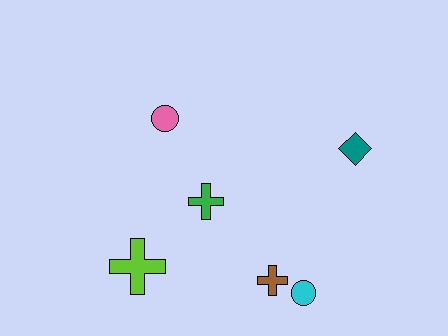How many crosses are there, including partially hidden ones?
There are 3 crosses.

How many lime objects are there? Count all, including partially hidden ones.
There is 1 lime object.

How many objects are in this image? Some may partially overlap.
There are 6 objects.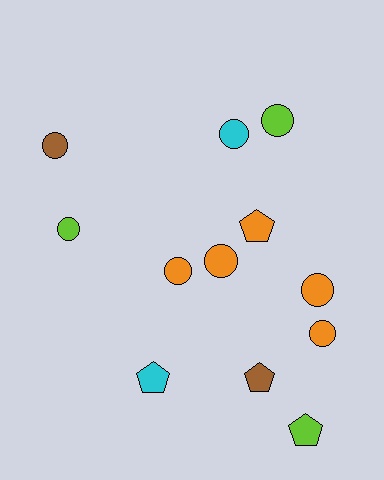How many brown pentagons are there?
There is 1 brown pentagon.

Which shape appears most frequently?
Circle, with 8 objects.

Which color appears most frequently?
Orange, with 5 objects.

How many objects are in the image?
There are 12 objects.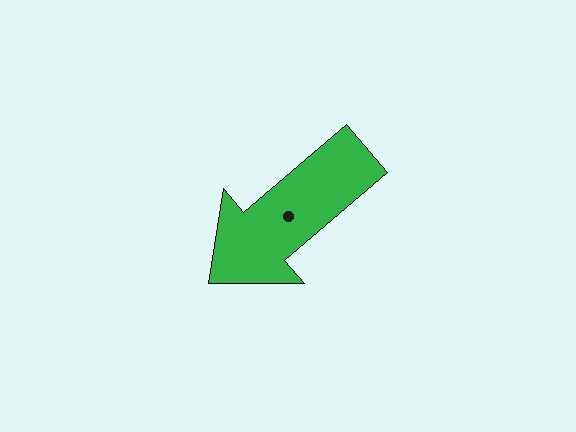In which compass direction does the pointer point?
Southwest.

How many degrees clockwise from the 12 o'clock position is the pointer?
Approximately 230 degrees.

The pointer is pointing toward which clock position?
Roughly 8 o'clock.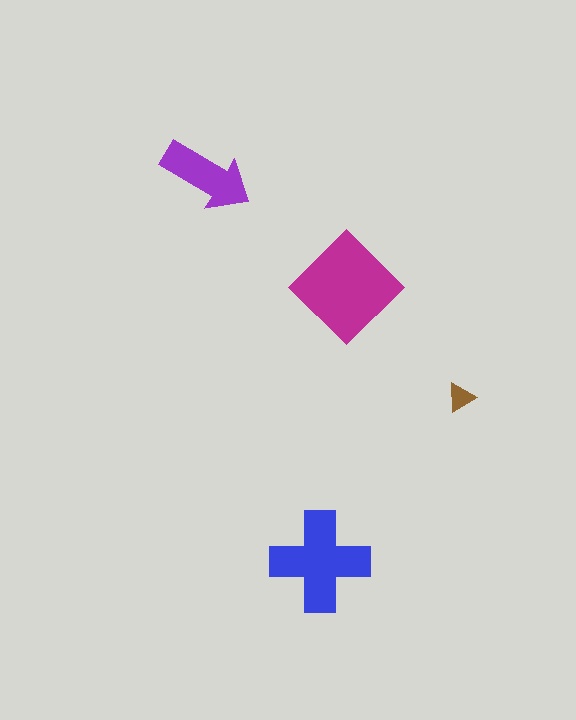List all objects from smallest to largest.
The brown triangle, the purple arrow, the blue cross, the magenta diamond.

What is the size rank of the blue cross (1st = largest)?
2nd.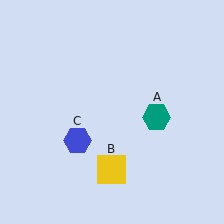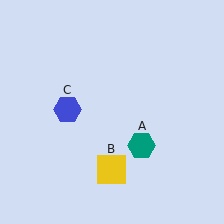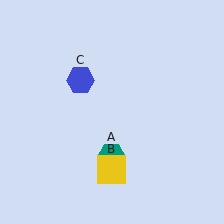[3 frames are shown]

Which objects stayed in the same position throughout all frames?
Yellow square (object B) remained stationary.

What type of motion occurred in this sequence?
The teal hexagon (object A), blue hexagon (object C) rotated clockwise around the center of the scene.